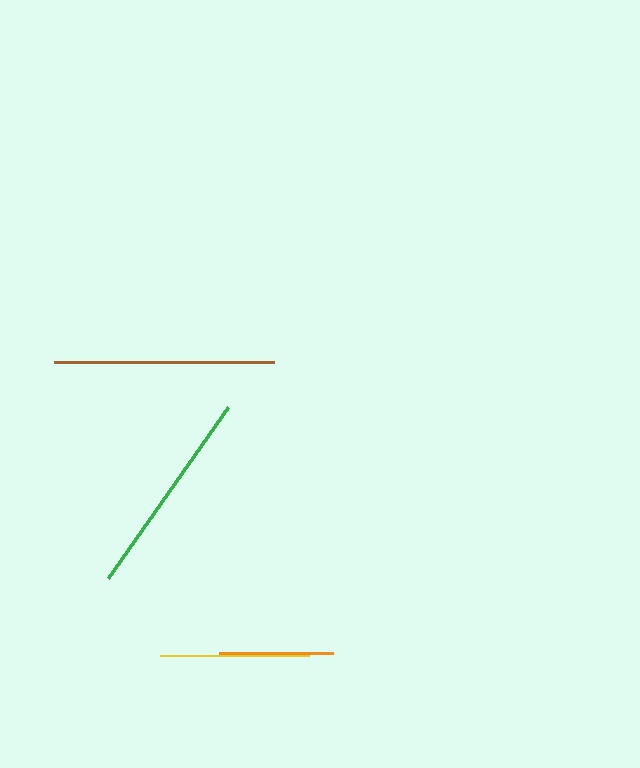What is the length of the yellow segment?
The yellow segment is approximately 149 pixels long.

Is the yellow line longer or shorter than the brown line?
The brown line is longer than the yellow line.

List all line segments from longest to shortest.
From longest to shortest: brown, green, yellow, orange.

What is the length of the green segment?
The green segment is approximately 209 pixels long.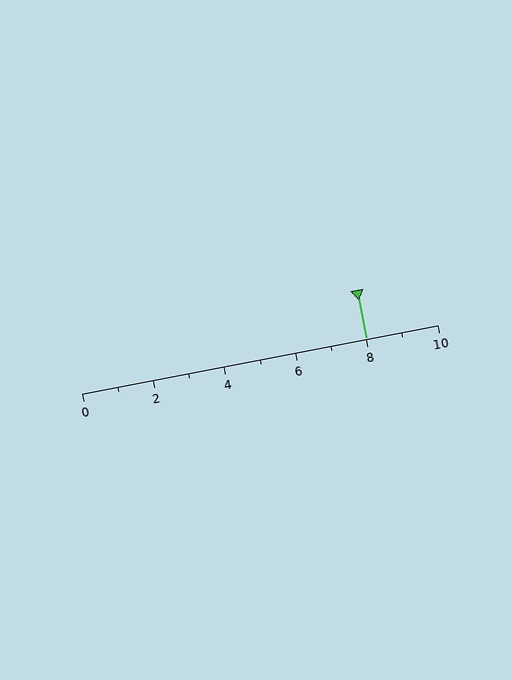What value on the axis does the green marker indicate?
The marker indicates approximately 8.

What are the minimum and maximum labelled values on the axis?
The axis runs from 0 to 10.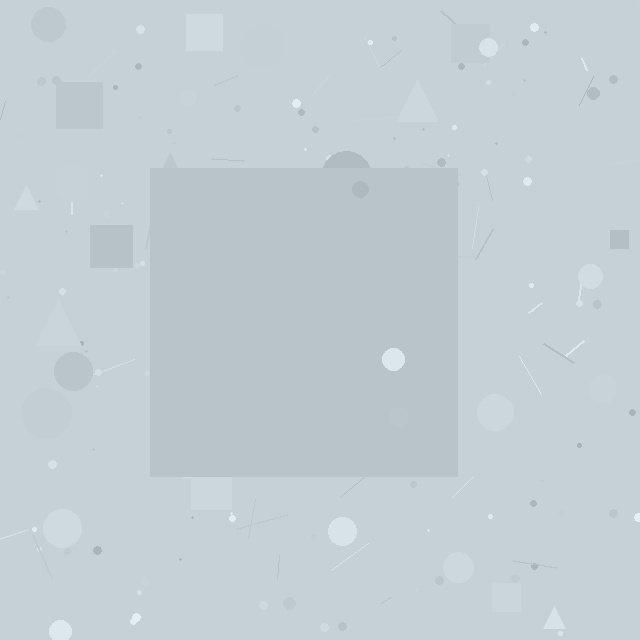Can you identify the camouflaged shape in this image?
The camouflaged shape is a square.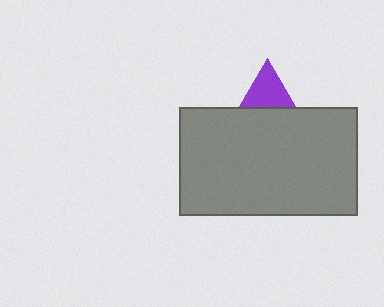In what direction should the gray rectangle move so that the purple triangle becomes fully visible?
The gray rectangle should move down. That is the shortest direction to clear the overlap and leave the purple triangle fully visible.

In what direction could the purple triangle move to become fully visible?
The purple triangle could move up. That would shift it out from behind the gray rectangle entirely.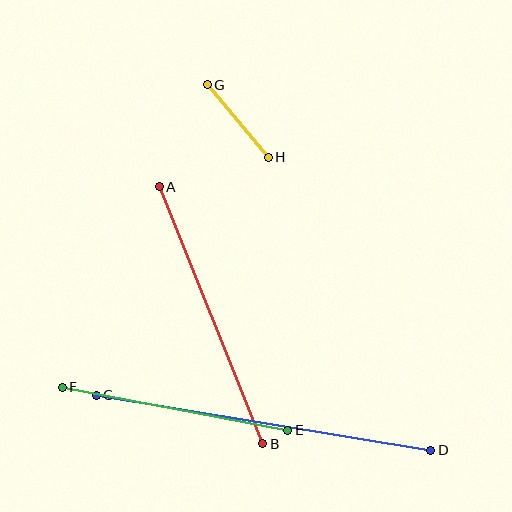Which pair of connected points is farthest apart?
Points C and D are farthest apart.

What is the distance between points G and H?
The distance is approximately 94 pixels.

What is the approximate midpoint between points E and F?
The midpoint is at approximately (175, 409) pixels.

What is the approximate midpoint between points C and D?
The midpoint is at approximately (263, 423) pixels.